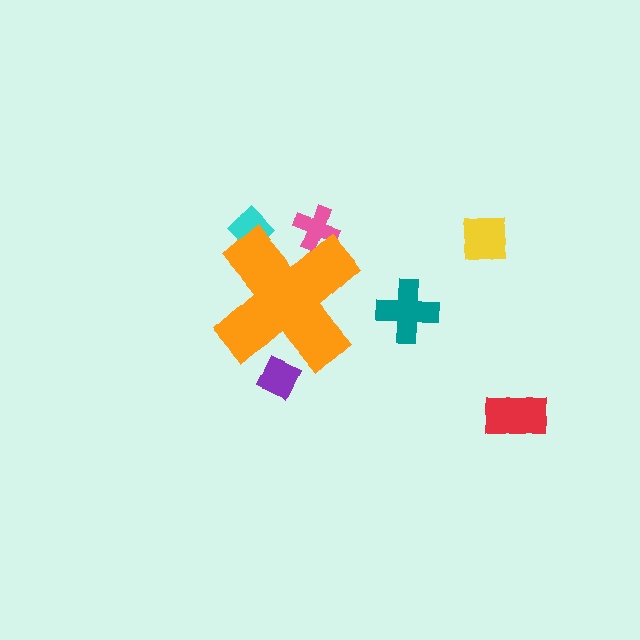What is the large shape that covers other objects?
An orange cross.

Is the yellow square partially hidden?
No, the yellow square is fully visible.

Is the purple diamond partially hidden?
Yes, the purple diamond is partially hidden behind the orange cross.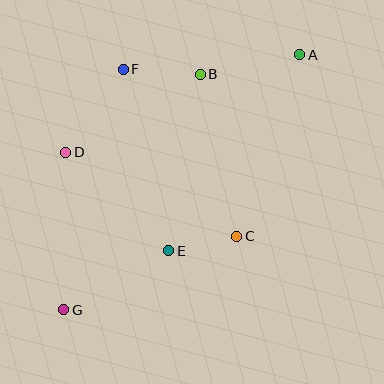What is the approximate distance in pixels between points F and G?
The distance between F and G is approximately 248 pixels.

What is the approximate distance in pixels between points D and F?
The distance between D and F is approximately 101 pixels.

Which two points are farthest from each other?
Points A and G are farthest from each other.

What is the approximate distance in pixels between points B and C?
The distance between B and C is approximately 166 pixels.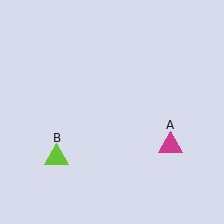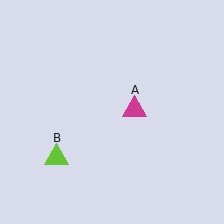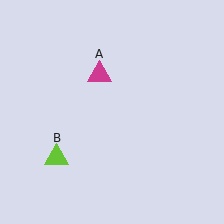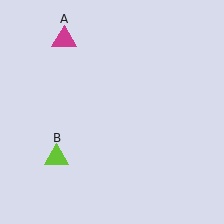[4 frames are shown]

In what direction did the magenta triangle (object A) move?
The magenta triangle (object A) moved up and to the left.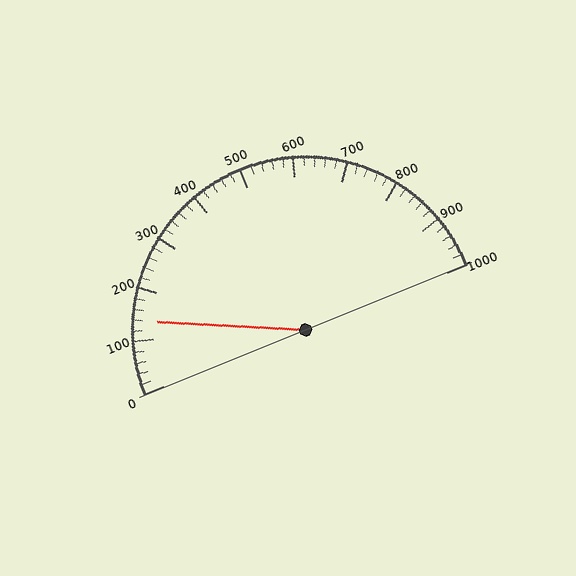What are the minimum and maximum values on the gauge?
The gauge ranges from 0 to 1000.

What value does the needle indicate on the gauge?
The needle indicates approximately 140.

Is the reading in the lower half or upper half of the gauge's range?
The reading is in the lower half of the range (0 to 1000).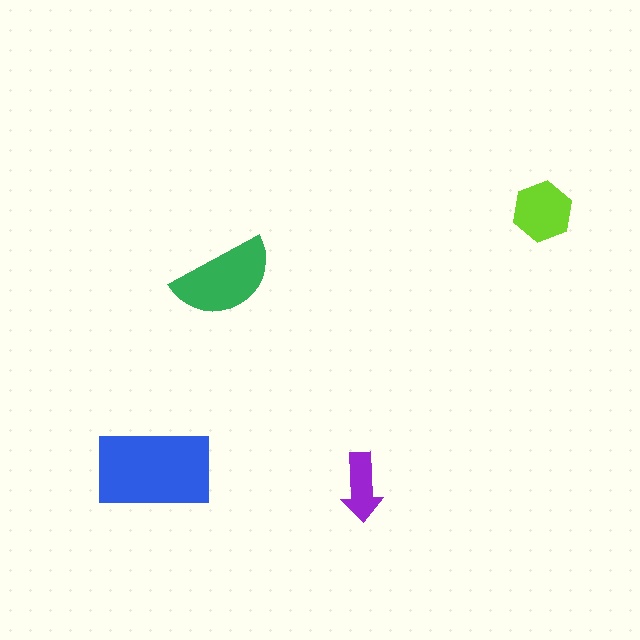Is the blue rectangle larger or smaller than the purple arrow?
Larger.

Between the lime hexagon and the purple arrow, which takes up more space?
The lime hexagon.